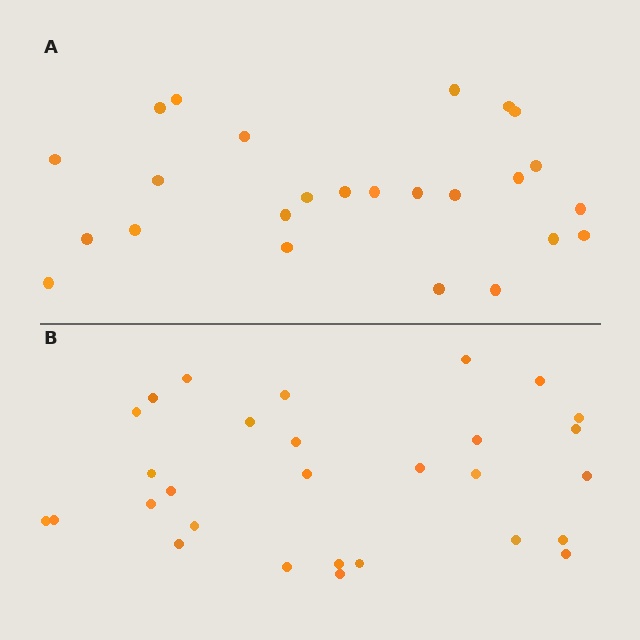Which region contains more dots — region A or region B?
Region B (the bottom region) has more dots.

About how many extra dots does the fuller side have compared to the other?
Region B has about 4 more dots than region A.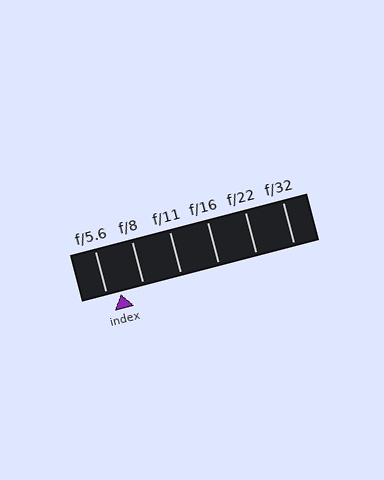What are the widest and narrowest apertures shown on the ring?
The widest aperture shown is f/5.6 and the narrowest is f/32.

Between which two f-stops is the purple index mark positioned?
The index mark is between f/5.6 and f/8.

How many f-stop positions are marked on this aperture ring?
There are 6 f-stop positions marked.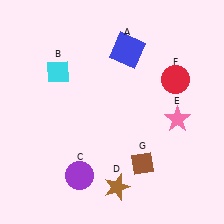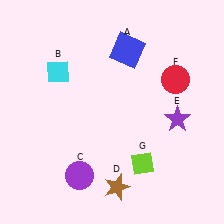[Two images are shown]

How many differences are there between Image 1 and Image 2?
There are 2 differences between the two images.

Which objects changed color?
E changed from pink to purple. G changed from brown to lime.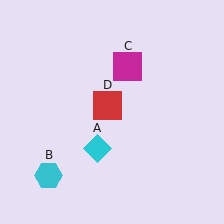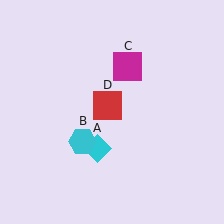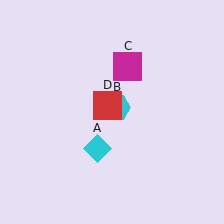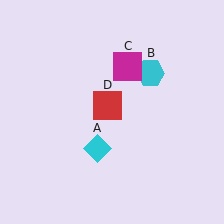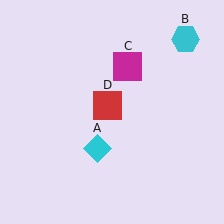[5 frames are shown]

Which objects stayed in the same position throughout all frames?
Cyan diamond (object A) and magenta square (object C) and red square (object D) remained stationary.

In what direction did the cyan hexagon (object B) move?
The cyan hexagon (object B) moved up and to the right.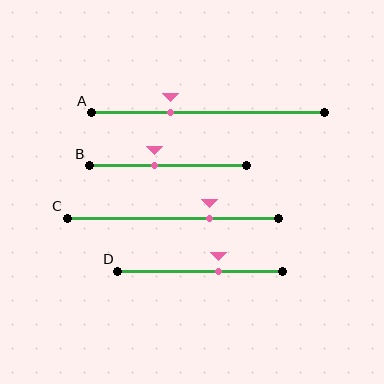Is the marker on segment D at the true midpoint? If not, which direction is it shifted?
No, the marker on segment D is shifted to the right by about 11% of the segment length.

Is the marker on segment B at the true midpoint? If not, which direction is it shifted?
No, the marker on segment B is shifted to the left by about 9% of the segment length.